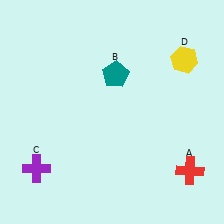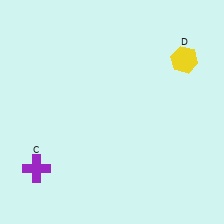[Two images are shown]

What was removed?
The teal pentagon (B), the red cross (A) were removed in Image 2.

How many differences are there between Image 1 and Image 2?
There are 2 differences between the two images.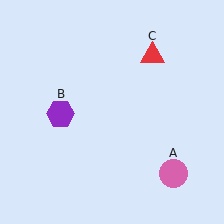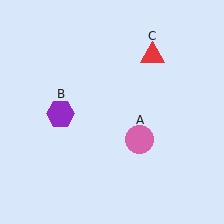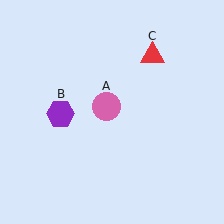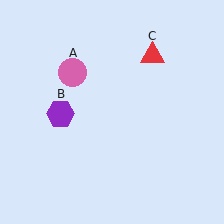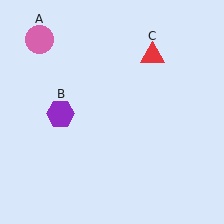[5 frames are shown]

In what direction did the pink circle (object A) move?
The pink circle (object A) moved up and to the left.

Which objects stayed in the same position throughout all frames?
Purple hexagon (object B) and red triangle (object C) remained stationary.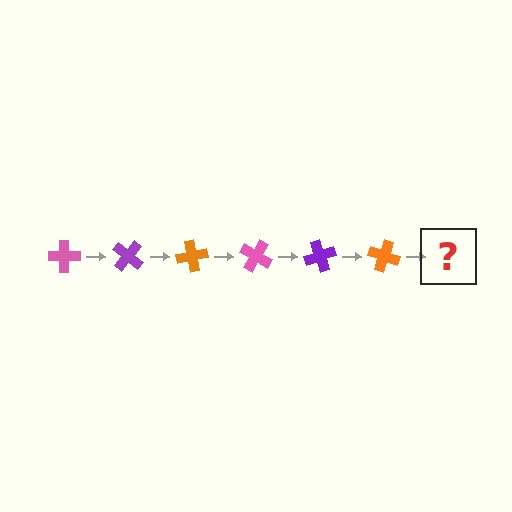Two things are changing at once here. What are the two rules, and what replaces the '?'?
The two rules are that it rotates 40 degrees each step and the color cycles through pink, purple, and orange. The '?' should be a pink cross, rotated 240 degrees from the start.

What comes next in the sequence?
The next element should be a pink cross, rotated 240 degrees from the start.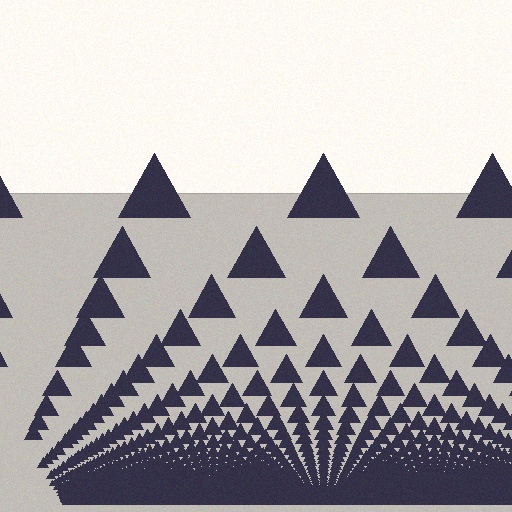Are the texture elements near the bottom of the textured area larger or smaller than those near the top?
Smaller. The gradient is inverted — elements near the bottom are smaller and denser.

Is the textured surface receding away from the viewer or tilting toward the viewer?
The surface appears to tilt toward the viewer. Texture elements get larger and sparser toward the top.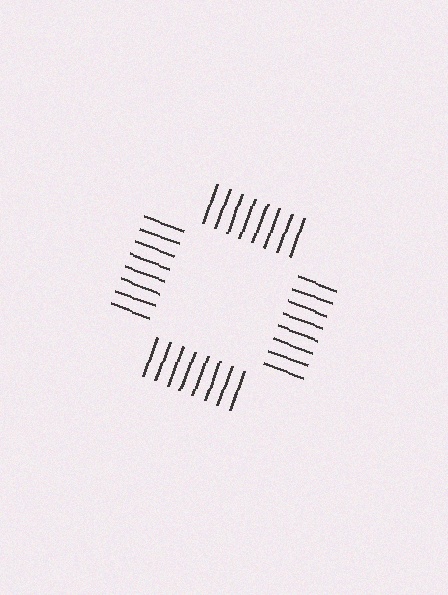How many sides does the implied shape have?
4 sides — the line-ends trace a square.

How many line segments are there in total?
32 — 8 along each of the 4 edges.